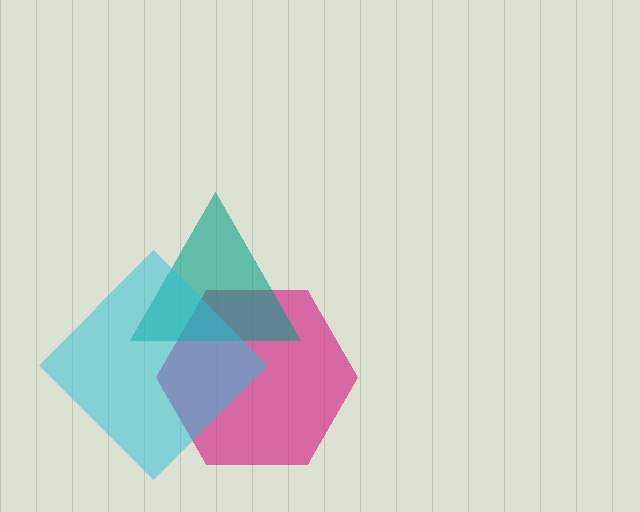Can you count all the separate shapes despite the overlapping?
Yes, there are 3 separate shapes.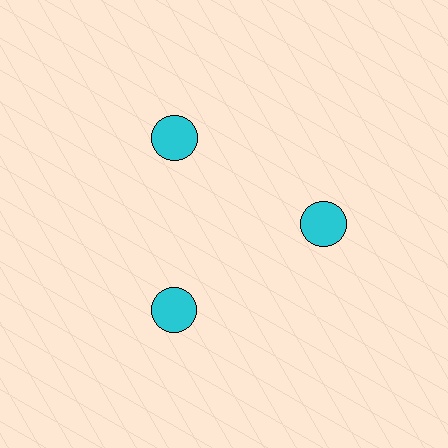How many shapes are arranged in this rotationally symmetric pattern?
There are 3 shapes, arranged in 3 groups of 1.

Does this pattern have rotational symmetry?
Yes, this pattern has 3-fold rotational symmetry. It looks the same after rotating 120 degrees around the center.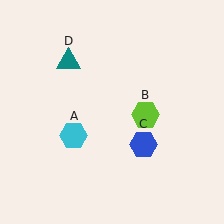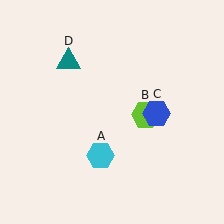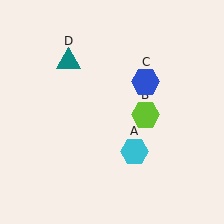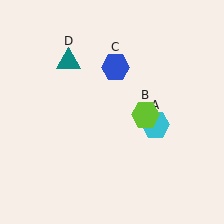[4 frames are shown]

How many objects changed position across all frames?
2 objects changed position: cyan hexagon (object A), blue hexagon (object C).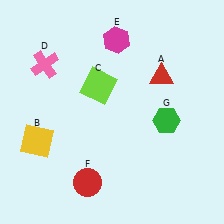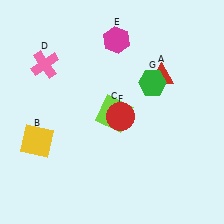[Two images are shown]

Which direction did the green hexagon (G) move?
The green hexagon (G) moved up.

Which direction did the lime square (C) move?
The lime square (C) moved down.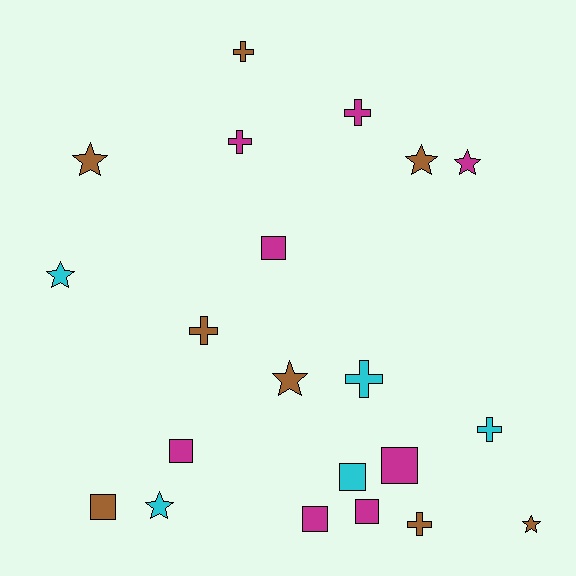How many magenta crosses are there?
There are 2 magenta crosses.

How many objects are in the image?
There are 21 objects.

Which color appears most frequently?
Brown, with 8 objects.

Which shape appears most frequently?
Square, with 7 objects.